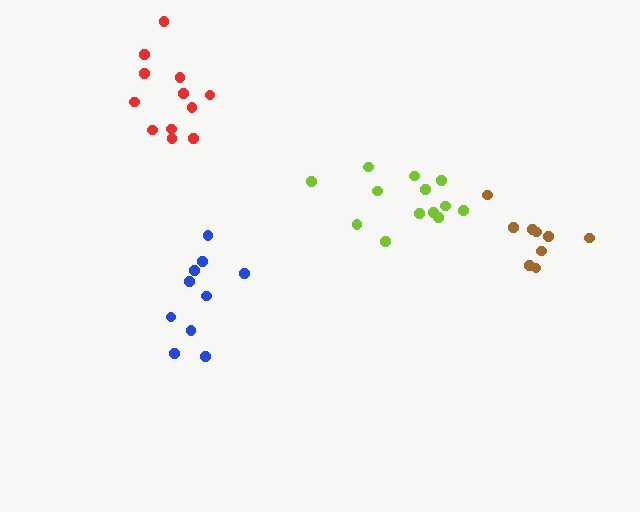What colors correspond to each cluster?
The clusters are colored: blue, brown, lime, red.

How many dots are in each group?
Group 1: 10 dots, Group 2: 9 dots, Group 3: 13 dots, Group 4: 12 dots (44 total).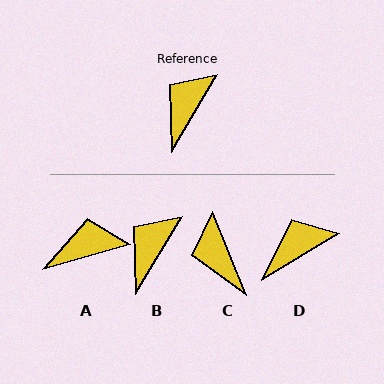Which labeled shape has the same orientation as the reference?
B.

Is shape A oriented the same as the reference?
No, it is off by about 43 degrees.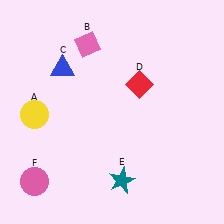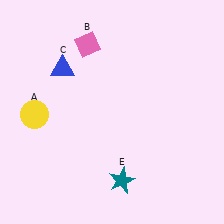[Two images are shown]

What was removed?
The pink circle (F), the red diamond (D) were removed in Image 2.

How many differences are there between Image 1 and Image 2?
There are 2 differences between the two images.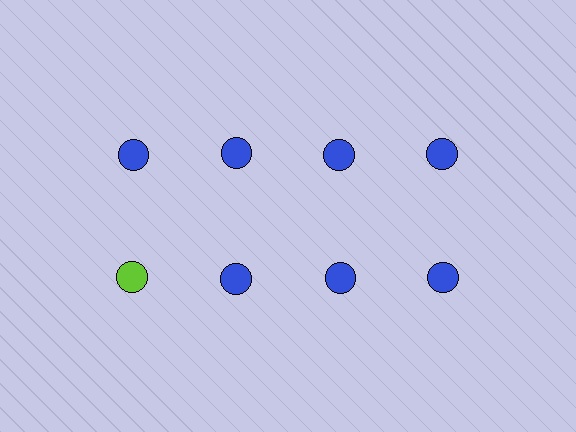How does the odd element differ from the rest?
It has a different color: lime instead of blue.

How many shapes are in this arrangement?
There are 8 shapes arranged in a grid pattern.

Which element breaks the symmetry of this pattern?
The lime circle in the second row, leftmost column breaks the symmetry. All other shapes are blue circles.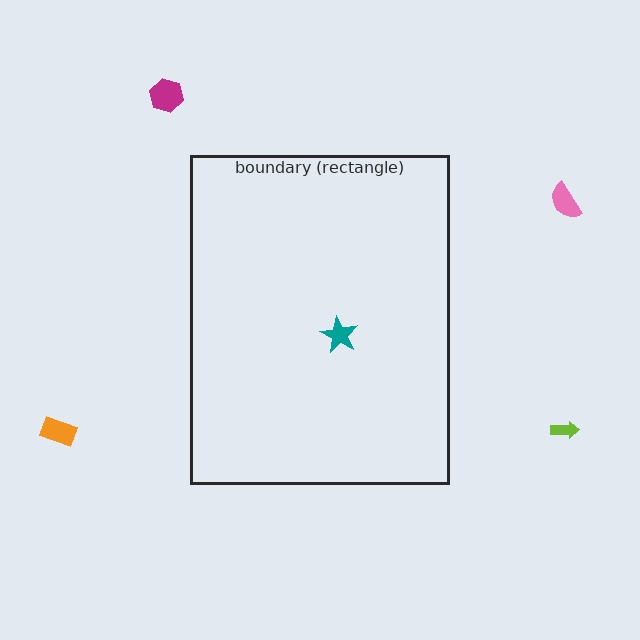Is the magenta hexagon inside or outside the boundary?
Outside.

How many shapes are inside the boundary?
1 inside, 4 outside.